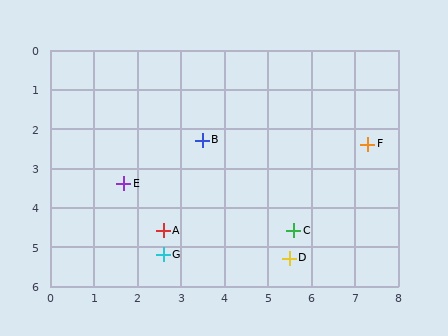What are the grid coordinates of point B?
Point B is at approximately (3.5, 2.3).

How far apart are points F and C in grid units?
Points F and C are about 2.8 grid units apart.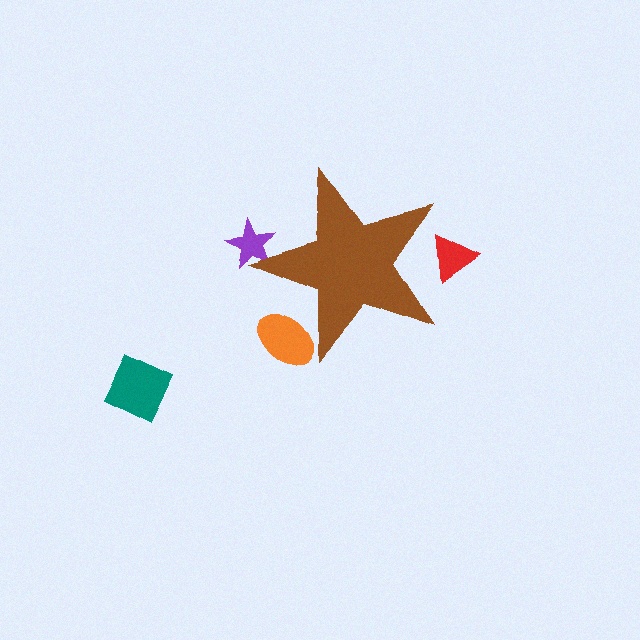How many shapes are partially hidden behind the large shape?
3 shapes are partially hidden.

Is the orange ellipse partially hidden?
Yes, the orange ellipse is partially hidden behind the brown star.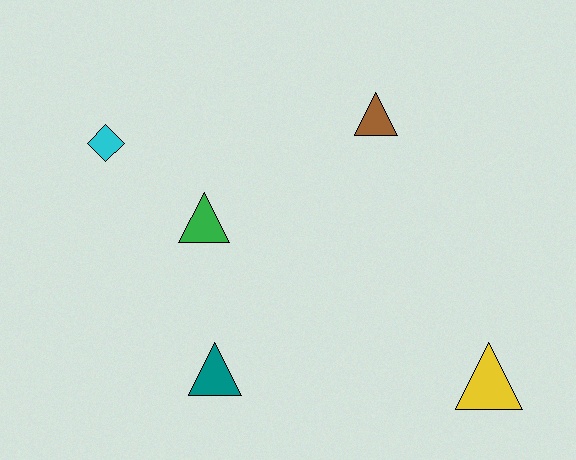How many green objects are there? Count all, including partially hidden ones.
There is 1 green object.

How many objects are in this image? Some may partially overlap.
There are 5 objects.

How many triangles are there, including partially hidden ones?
There are 4 triangles.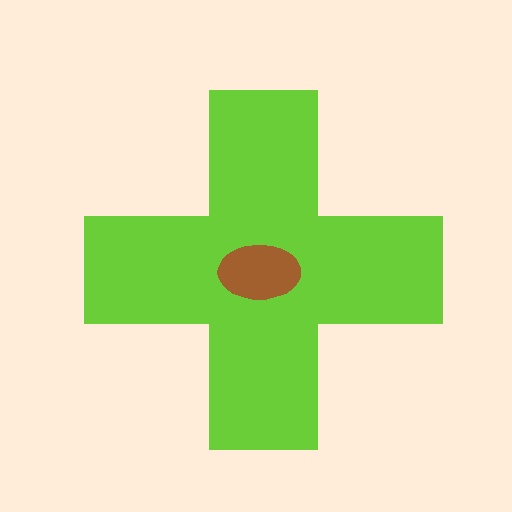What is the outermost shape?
The lime cross.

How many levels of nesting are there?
2.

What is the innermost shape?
The brown ellipse.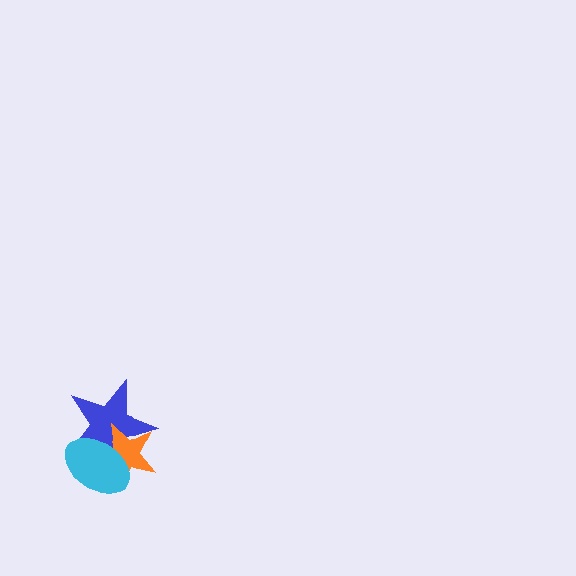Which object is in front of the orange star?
The cyan ellipse is in front of the orange star.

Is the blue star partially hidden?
Yes, it is partially covered by another shape.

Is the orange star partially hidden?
Yes, it is partially covered by another shape.